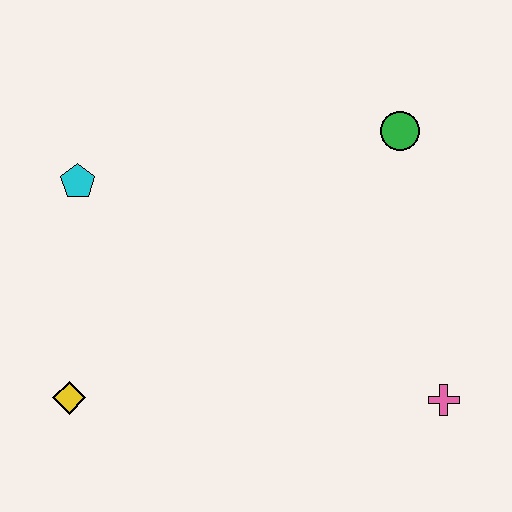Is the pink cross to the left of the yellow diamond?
No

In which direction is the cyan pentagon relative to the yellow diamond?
The cyan pentagon is above the yellow diamond.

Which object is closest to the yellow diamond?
The cyan pentagon is closest to the yellow diamond.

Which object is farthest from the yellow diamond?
The green circle is farthest from the yellow diamond.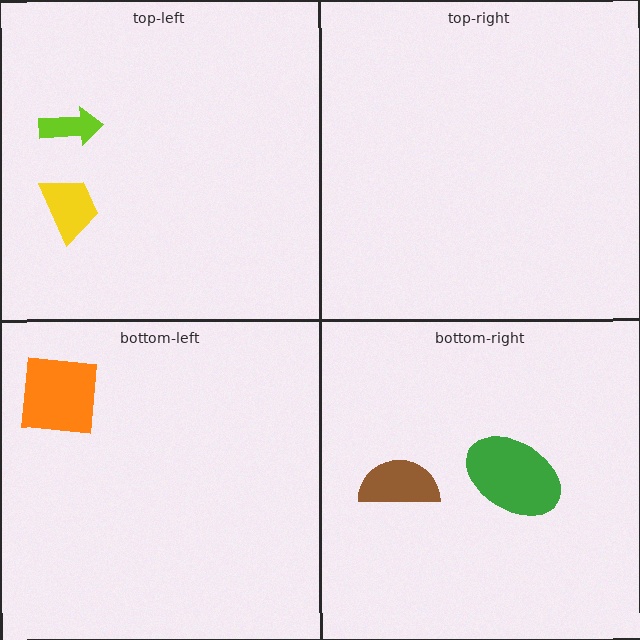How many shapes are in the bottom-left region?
1.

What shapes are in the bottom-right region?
The green ellipse, the brown semicircle.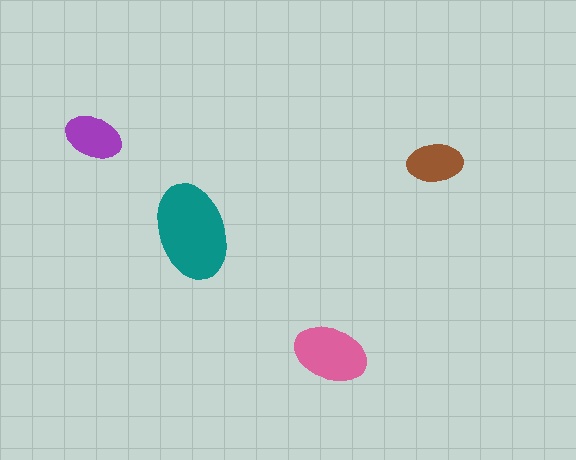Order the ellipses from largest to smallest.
the teal one, the pink one, the purple one, the brown one.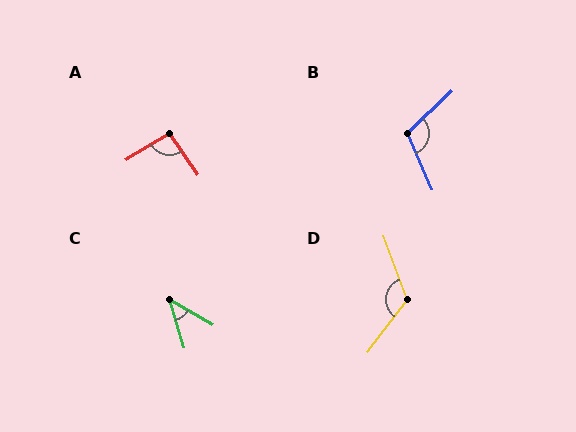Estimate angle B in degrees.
Approximately 110 degrees.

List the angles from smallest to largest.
C (43°), A (93°), B (110°), D (122°).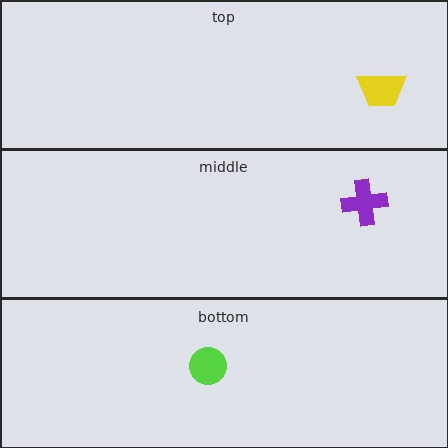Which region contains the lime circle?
The bottom region.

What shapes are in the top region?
The yellow trapezoid.